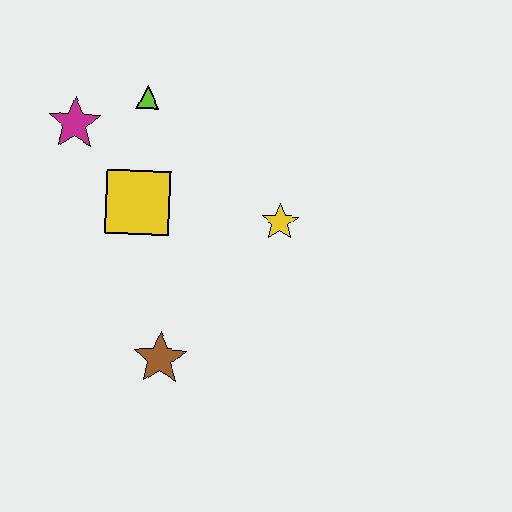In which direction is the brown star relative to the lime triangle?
The brown star is below the lime triangle.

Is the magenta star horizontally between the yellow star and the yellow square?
No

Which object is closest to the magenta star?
The lime triangle is closest to the magenta star.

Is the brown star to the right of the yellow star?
No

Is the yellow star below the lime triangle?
Yes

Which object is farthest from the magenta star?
The brown star is farthest from the magenta star.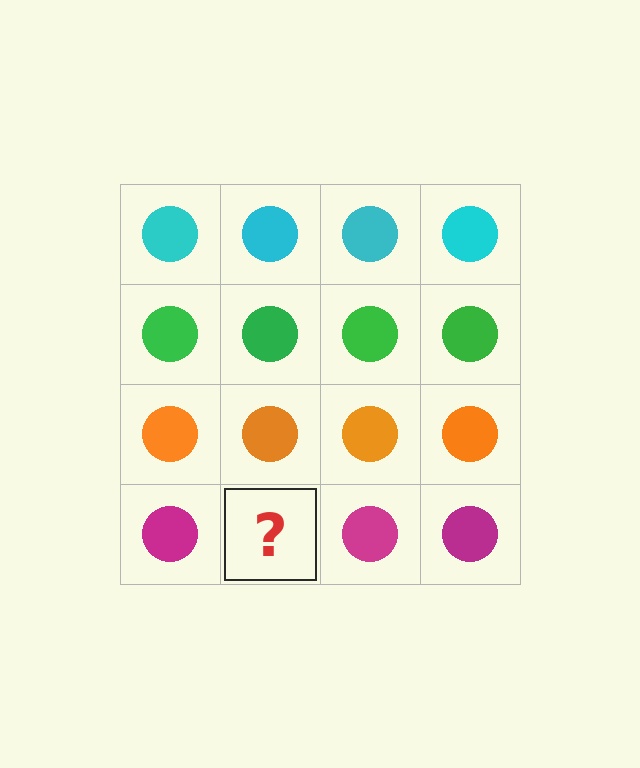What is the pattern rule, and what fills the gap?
The rule is that each row has a consistent color. The gap should be filled with a magenta circle.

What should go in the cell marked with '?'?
The missing cell should contain a magenta circle.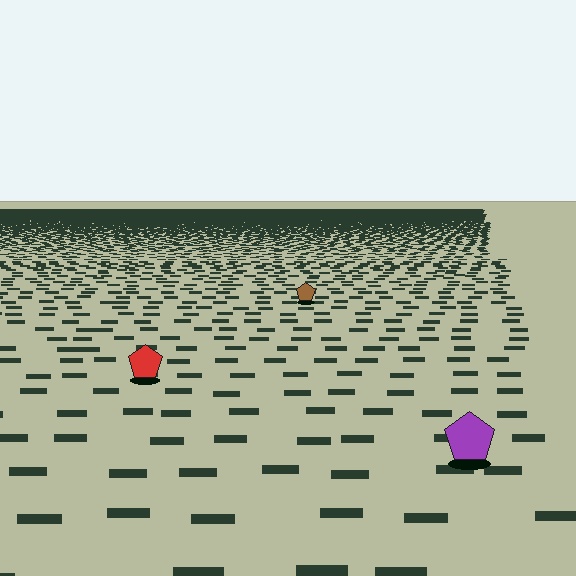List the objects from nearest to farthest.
From nearest to farthest: the purple pentagon, the red pentagon, the brown pentagon.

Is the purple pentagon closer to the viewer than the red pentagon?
Yes. The purple pentagon is closer — you can tell from the texture gradient: the ground texture is coarser near it.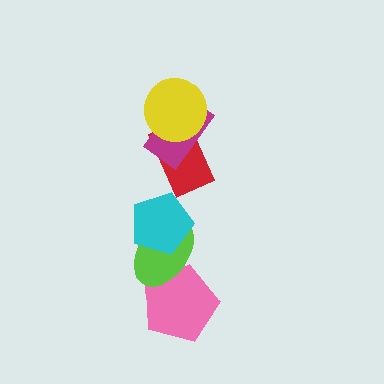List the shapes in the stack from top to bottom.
From top to bottom: the yellow circle, the magenta rectangle, the red rectangle, the cyan pentagon, the lime ellipse, the pink pentagon.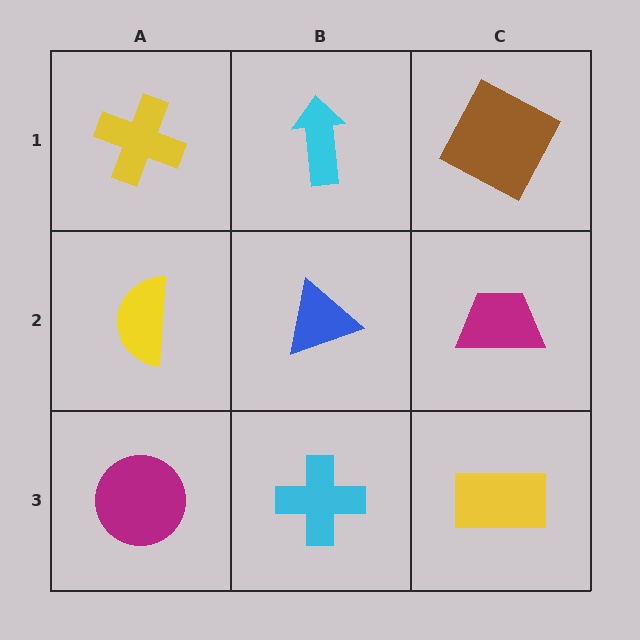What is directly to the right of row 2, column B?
A magenta trapezoid.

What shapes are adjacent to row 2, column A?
A yellow cross (row 1, column A), a magenta circle (row 3, column A), a blue triangle (row 2, column B).